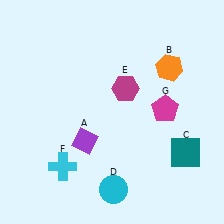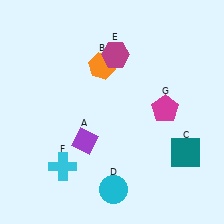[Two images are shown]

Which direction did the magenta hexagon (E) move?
The magenta hexagon (E) moved up.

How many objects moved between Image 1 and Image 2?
2 objects moved between the two images.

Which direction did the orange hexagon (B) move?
The orange hexagon (B) moved left.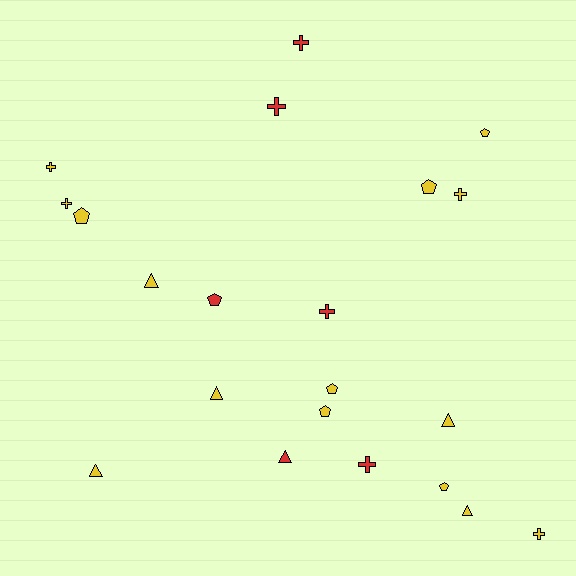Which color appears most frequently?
Yellow, with 15 objects.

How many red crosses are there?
There are 4 red crosses.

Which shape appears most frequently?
Cross, with 8 objects.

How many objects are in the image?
There are 21 objects.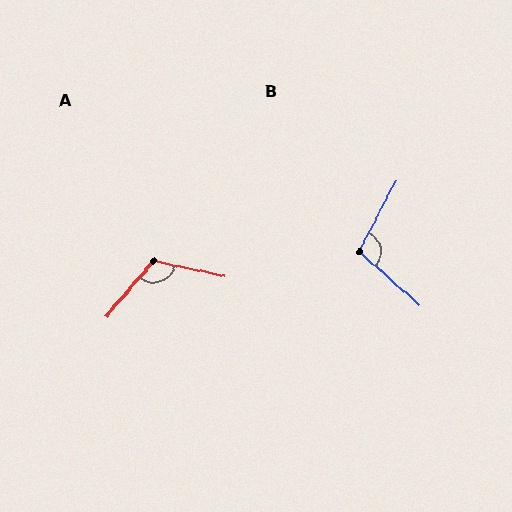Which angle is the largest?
A, at approximately 118 degrees.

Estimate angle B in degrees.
Approximately 104 degrees.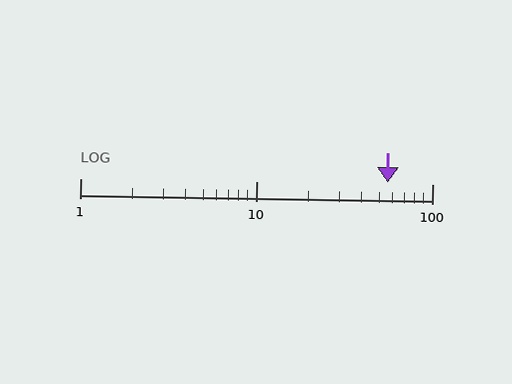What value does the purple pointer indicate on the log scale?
The pointer indicates approximately 56.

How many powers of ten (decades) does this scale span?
The scale spans 2 decades, from 1 to 100.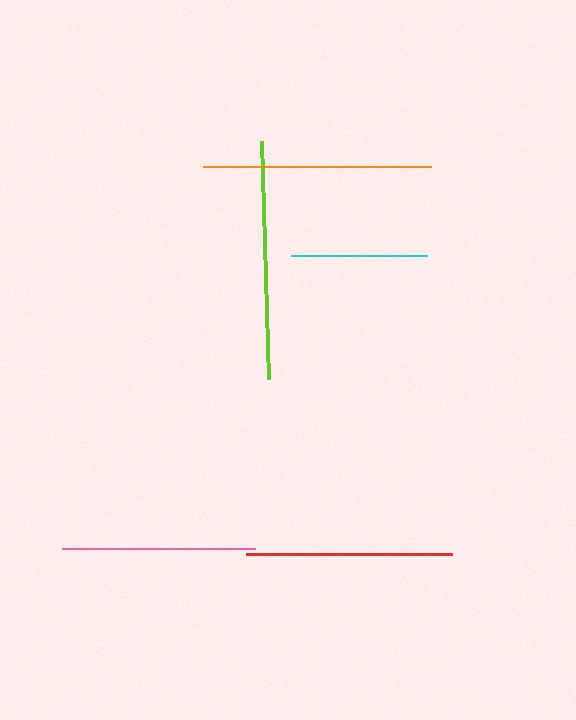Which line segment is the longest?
The lime line is the longest at approximately 238 pixels.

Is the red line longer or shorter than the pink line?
The red line is longer than the pink line.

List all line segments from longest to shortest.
From longest to shortest: lime, orange, red, pink, cyan.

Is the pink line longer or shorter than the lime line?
The lime line is longer than the pink line.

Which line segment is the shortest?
The cyan line is the shortest at approximately 136 pixels.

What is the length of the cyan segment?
The cyan segment is approximately 136 pixels long.